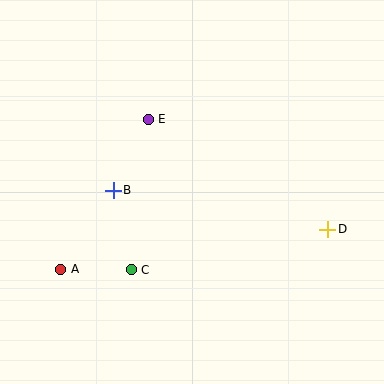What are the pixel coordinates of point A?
Point A is at (61, 269).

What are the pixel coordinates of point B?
Point B is at (113, 190).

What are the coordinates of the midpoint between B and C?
The midpoint between B and C is at (122, 230).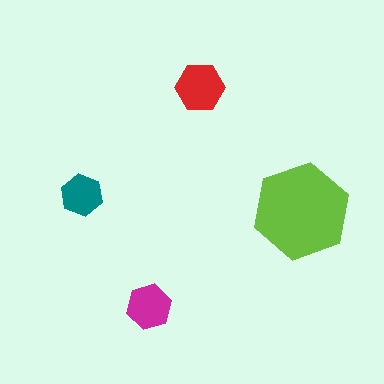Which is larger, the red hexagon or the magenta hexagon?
The red one.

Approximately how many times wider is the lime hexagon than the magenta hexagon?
About 2 times wider.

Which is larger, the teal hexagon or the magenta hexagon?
The magenta one.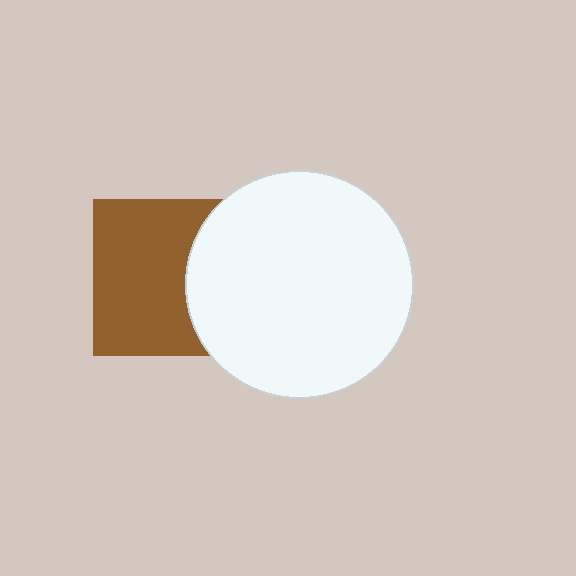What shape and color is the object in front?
The object in front is a white circle.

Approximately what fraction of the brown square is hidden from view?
Roughly 35% of the brown square is hidden behind the white circle.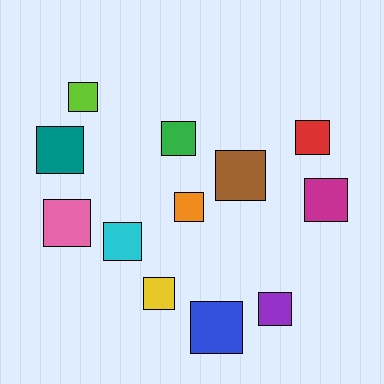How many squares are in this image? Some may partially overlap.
There are 12 squares.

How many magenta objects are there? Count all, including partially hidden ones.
There is 1 magenta object.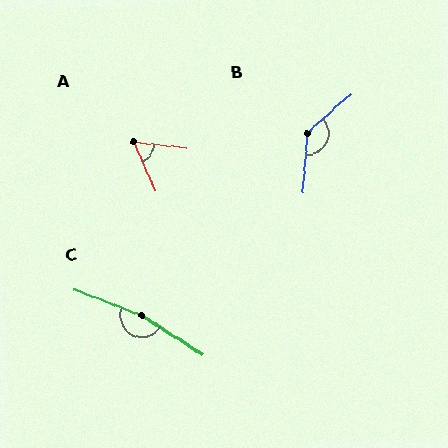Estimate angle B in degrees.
Approximately 136 degrees.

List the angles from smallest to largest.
A (60°), B (136°), C (169°).